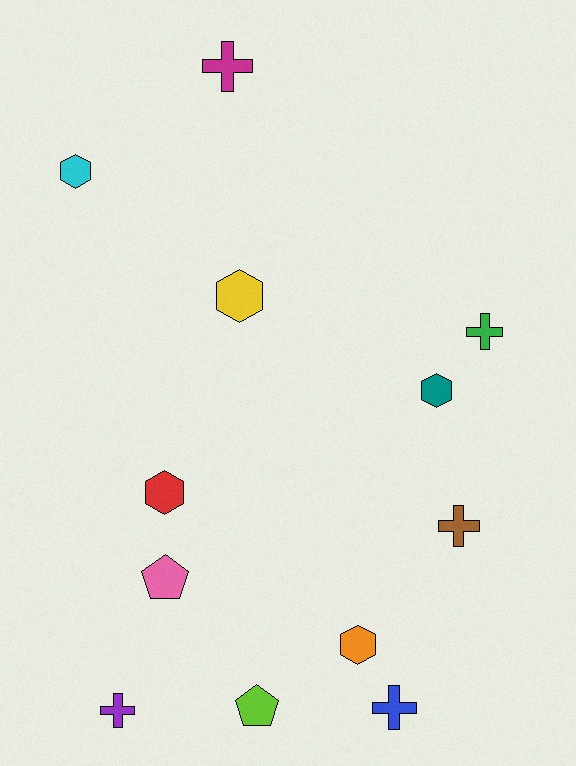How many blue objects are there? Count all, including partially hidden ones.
There is 1 blue object.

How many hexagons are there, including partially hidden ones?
There are 5 hexagons.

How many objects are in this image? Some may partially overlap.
There are 12 objects.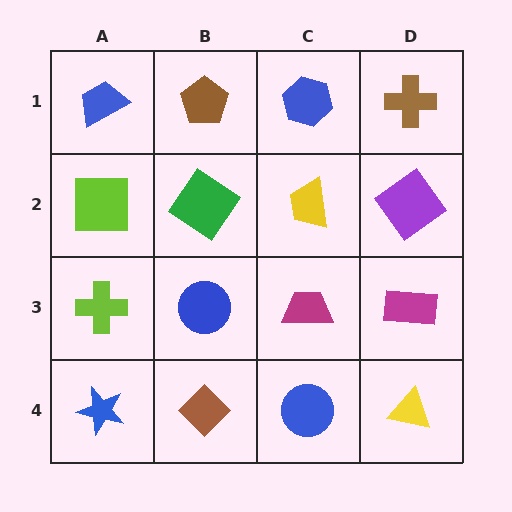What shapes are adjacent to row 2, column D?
A brown cross (row 1, column D), a magenta rectangle (row 3, column D), a yellow trapezoid (row 2, column C).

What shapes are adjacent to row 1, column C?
A yellow trapezoid (row 2, column C), a brown pentagon (row 1, column B), a brown cross (row 1, column D).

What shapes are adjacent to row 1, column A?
A lime square (row 2, column A), a brown pentagon (row 1, column B).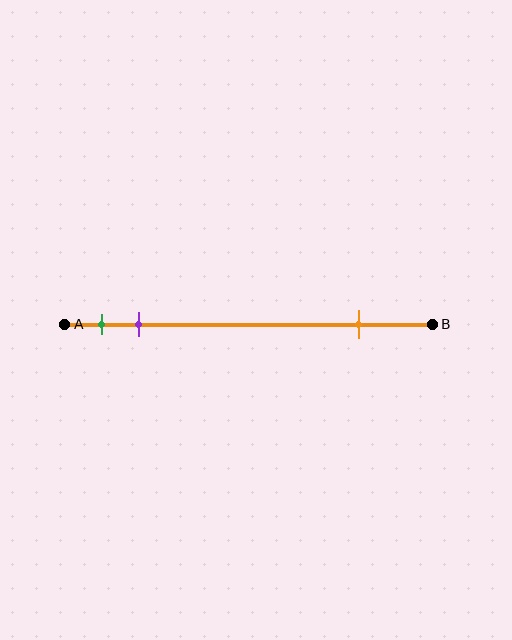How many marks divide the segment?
There are 3 marks dividing the segment.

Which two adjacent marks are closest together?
The green and purple marks are the closest adjacent pair.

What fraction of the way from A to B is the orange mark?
The orange mark is approximately 80% (0.8) of the way from A to B.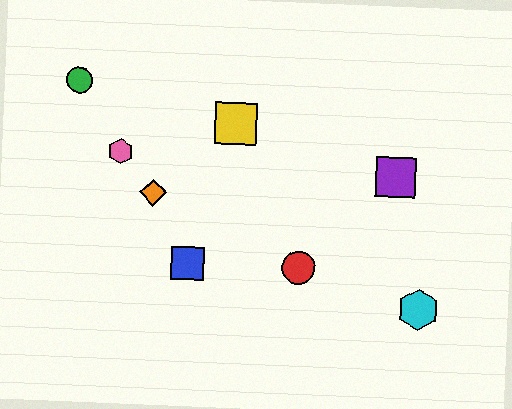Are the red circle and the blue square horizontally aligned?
Yes, both are at y≈268.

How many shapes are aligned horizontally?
2 shapes (the red circle, the blue square) are aligned horizontally.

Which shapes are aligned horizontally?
The red circle, the blue square are aligned horizontally.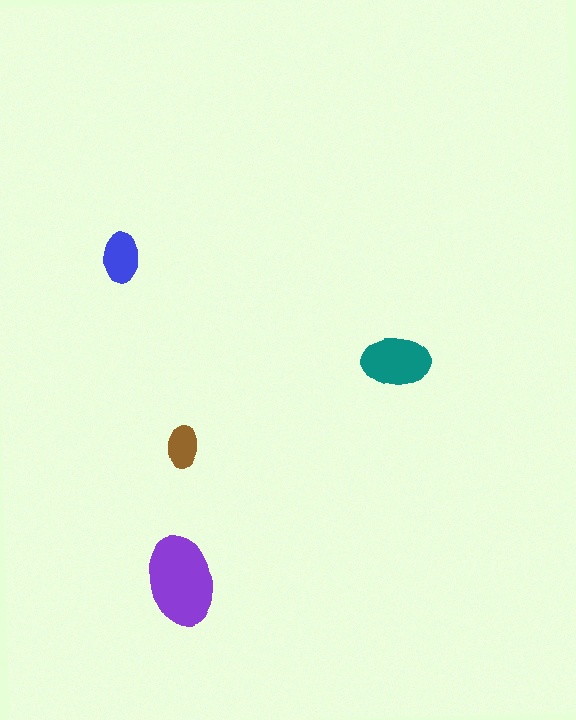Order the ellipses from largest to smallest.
the purple one, the teal one, the blue one, the brown one.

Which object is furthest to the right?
The teal ellipse is rightmost.